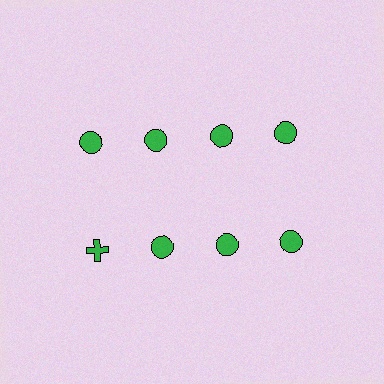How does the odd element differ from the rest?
It has a different shape: cross instead of circle.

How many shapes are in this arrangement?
There are 8 shapes arranged in a grid pattern.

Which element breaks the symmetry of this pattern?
The green cross in the second row, leftmost column breaks the symmetry. All other shapes are green circles.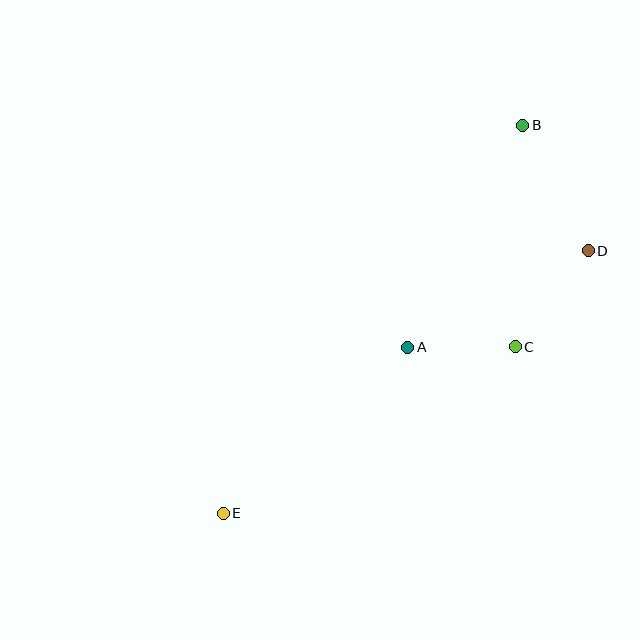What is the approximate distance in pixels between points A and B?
The distance between A and B is approximately 250 pixels.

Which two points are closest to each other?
Points A and C are closest to each other.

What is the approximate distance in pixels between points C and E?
The distance between C and E is approximately 336 pixels.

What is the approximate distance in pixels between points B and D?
The distance between B and D is approximately 142 pixels.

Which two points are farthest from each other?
Points B and E are farthest from each other.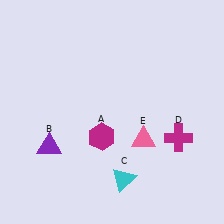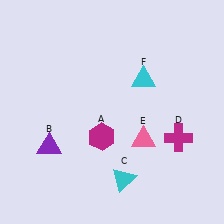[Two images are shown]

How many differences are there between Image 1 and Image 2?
There is 1 difference between the two images.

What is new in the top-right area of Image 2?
A cyan triangle (F) was added in the top-right area of Image 2.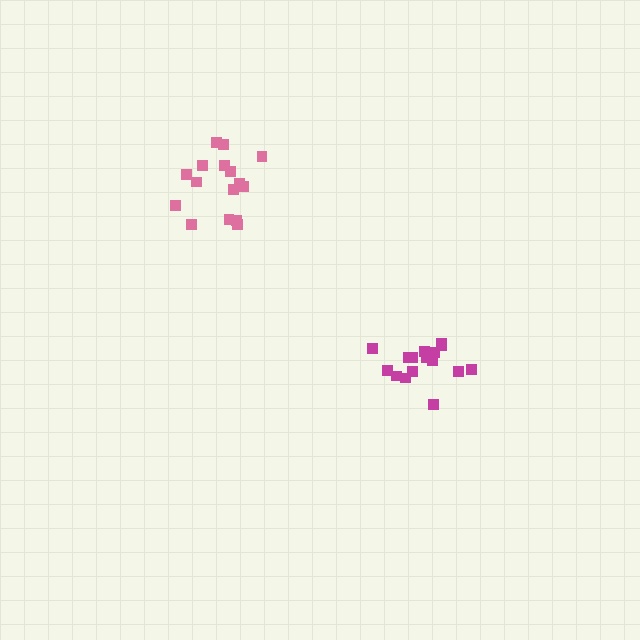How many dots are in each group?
Group 1: 16 dots, Group 2: 16 dots (32 total).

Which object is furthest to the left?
The pink cluster is leftmost.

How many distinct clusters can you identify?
There are 2 distinct clusters.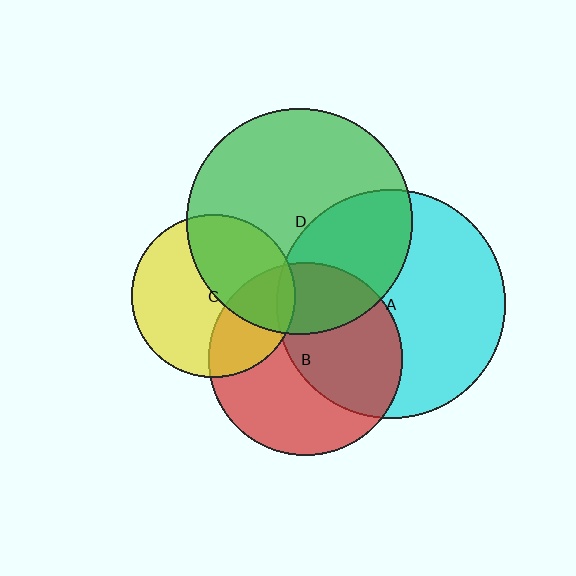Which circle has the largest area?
Circle A (cyan).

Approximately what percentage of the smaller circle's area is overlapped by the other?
Approximately 5%.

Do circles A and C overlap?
Yes.